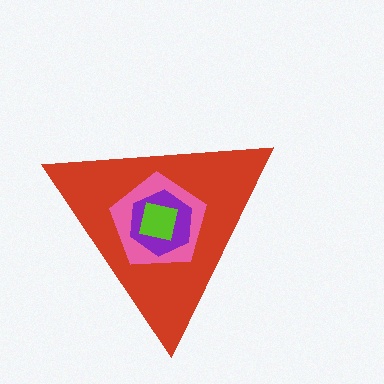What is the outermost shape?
The red triangle.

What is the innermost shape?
The lime square.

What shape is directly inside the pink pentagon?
The purple hexagon.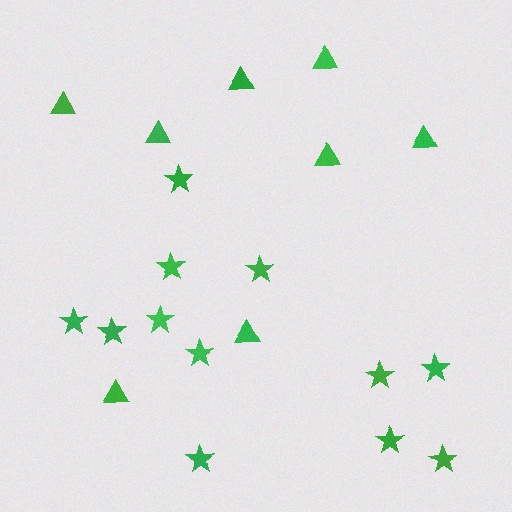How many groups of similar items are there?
There are 2 groups: one group of stars (12) and one group of triangles (8).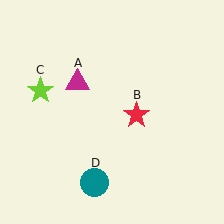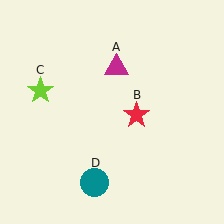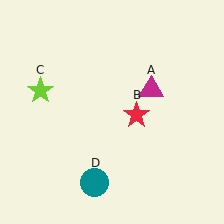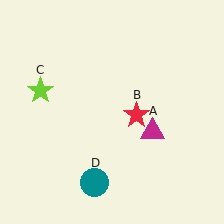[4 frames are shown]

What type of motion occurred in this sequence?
The magenta triangle (object A) rotated clockwise around the center of the scene.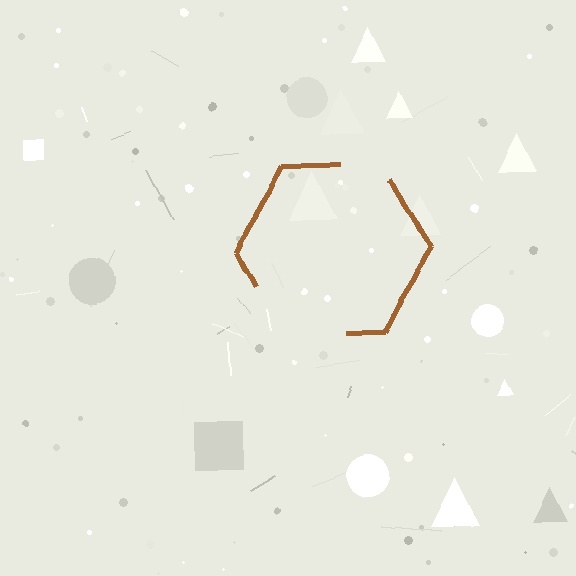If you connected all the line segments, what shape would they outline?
They would outline a hexagon.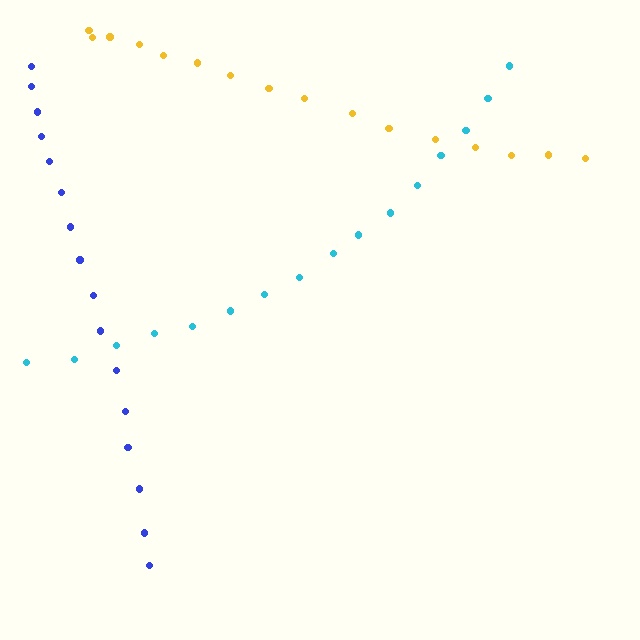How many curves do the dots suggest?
There are 3 distinct paths.